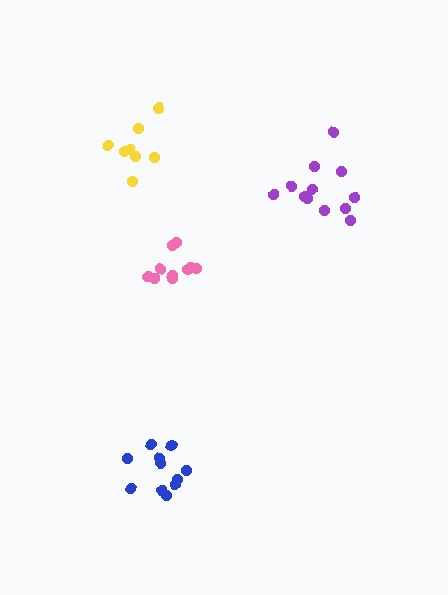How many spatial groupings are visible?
There are 4 spatial groupings.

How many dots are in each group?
Group 1: 11 dots, Group 2: 12 dots, Group 3: 8 dots, Group 4: 10 dots (41 total).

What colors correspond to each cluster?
The clusters are colored: blue, purple, yellow, pink.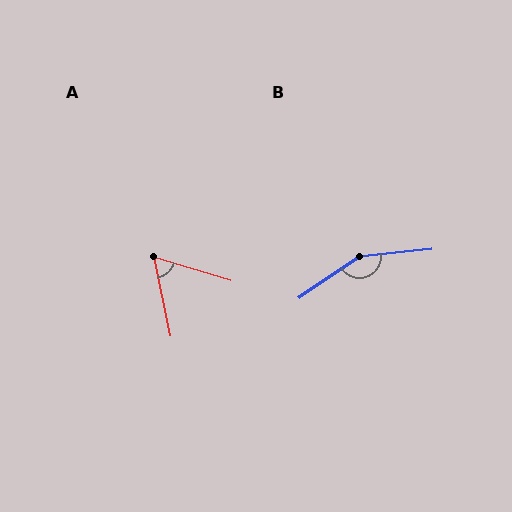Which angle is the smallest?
A, at approximately 61 degrees.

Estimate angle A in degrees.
Approximately 61 degrees.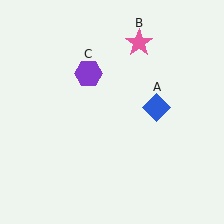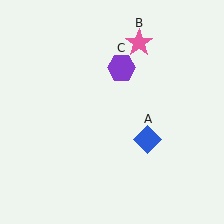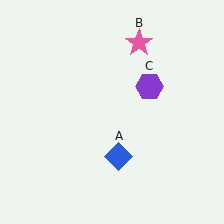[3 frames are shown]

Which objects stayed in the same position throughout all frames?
Pink star (object B) remained stationary.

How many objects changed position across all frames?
2 objects changed position: blue diamond (object A), purple hexagon (object C).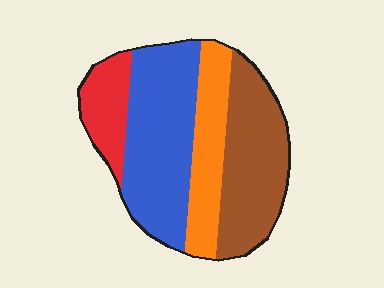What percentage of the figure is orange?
Orange covers 19% of the figure.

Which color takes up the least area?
Red, at roughly 15%.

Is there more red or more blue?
Blue.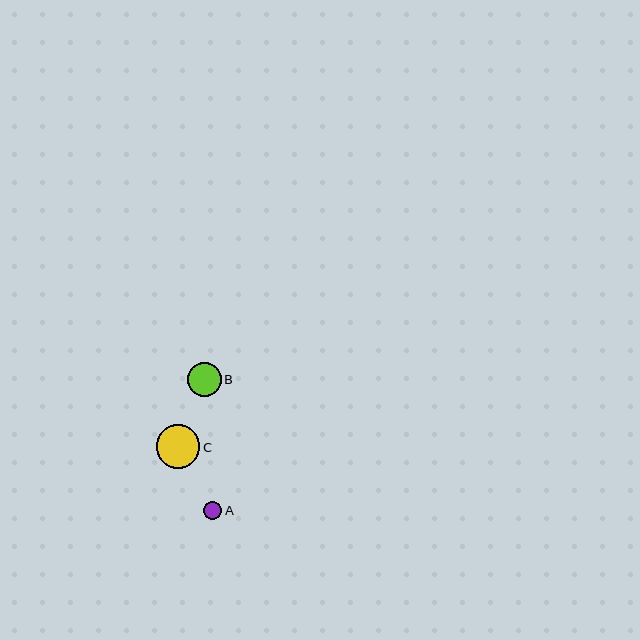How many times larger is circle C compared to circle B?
Circle C is approximately 1.3 times the size of circle B.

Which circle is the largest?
Circle C is the largest with a size of approximately 44 pixels.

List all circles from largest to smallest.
From largest to smallest: C, B, A.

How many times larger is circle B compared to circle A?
Circle B is approximately 1.9 times the size of circle A.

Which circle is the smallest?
Circle A is the smallest with a size of approximately 18 pixels.